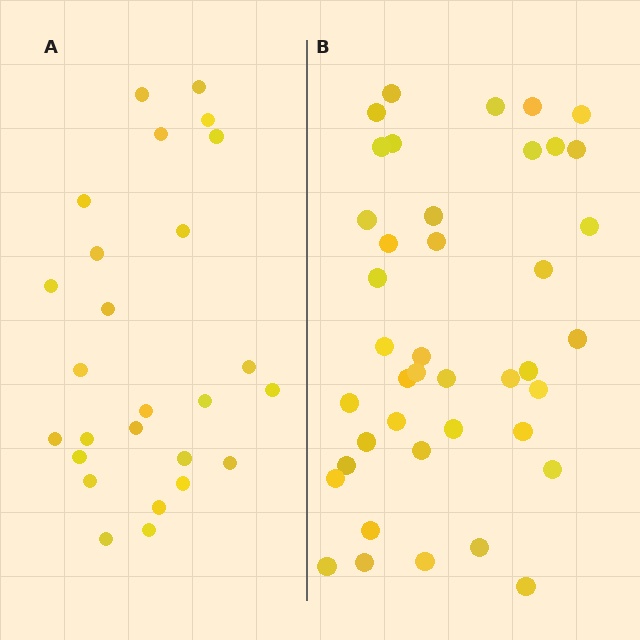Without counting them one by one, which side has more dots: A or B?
Region B (the right region) has more dots.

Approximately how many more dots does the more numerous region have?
Region B has approximately 15 more dots than region A.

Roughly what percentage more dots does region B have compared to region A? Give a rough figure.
About 60% more.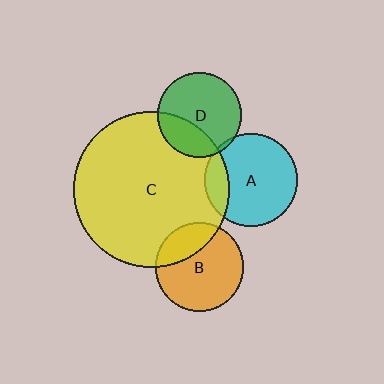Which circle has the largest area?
Circle C (yellow).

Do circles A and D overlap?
Yes.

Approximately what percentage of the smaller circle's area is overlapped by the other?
Approximately 5%.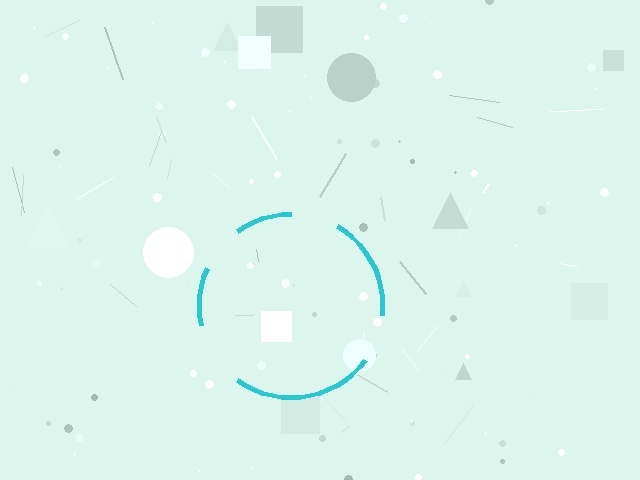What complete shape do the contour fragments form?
The contour fragments form a circle.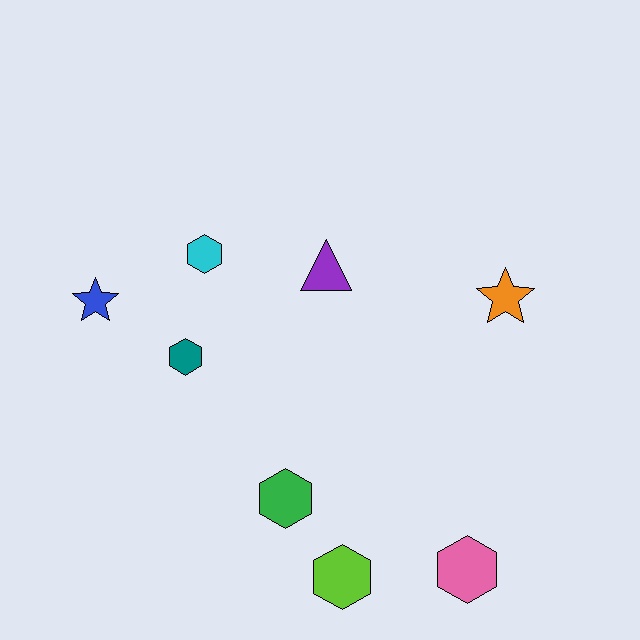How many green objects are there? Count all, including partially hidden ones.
There is 1 green object.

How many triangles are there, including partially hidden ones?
There is 1 triangle.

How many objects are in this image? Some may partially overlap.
There are 8 objects.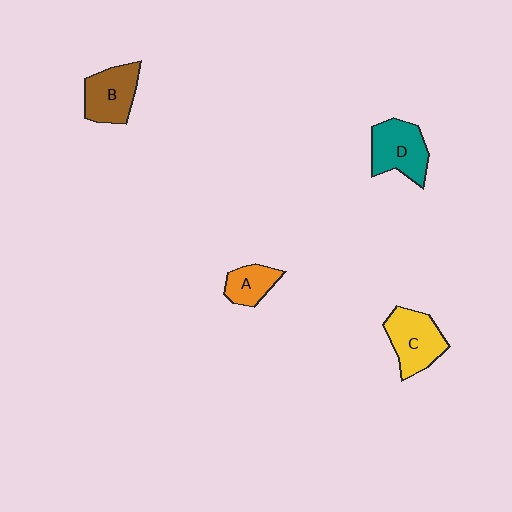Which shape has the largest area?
Shape C (yellow).